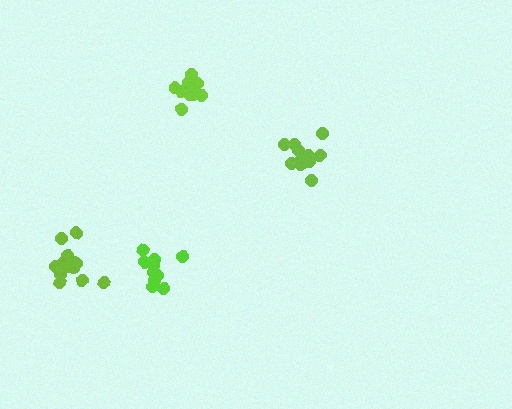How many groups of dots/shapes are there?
There are 4 groups.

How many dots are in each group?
Group 1: 10 dots, Group 2: 11 dots, Group 3: 14 dots, Group 4: 13 dots (48 total).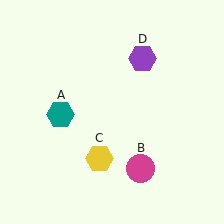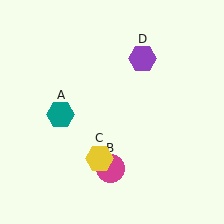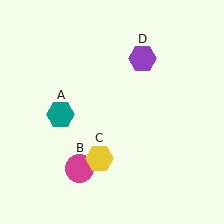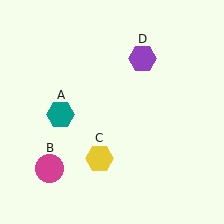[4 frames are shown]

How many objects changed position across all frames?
1 object changed position: magenta circle (object B).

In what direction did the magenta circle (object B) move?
The magenta circle (object B) moved left.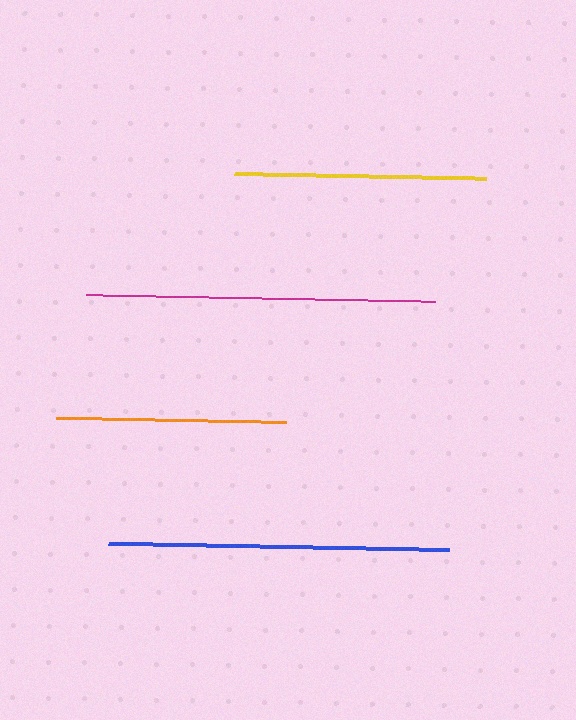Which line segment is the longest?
The magenta line is the longest at approximately 349 pixels.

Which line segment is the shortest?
The orange line is the shortest at approximately 230 pixels.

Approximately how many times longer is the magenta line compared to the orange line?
The magenta line is approximately 1.5 times the length of the orange line.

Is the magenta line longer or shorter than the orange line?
The magenta line is longer than the orange line.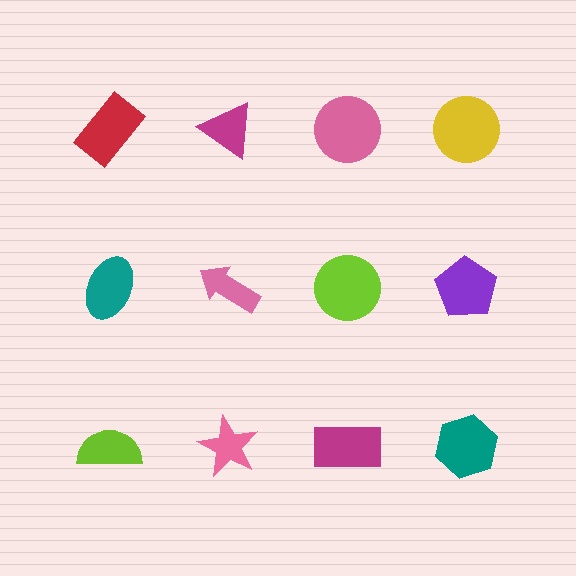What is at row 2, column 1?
A teal ellipse.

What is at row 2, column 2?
A pink arrow.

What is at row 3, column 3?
A magenta rectangle.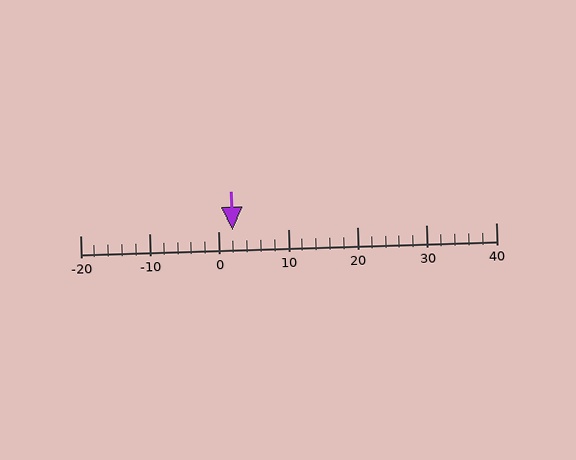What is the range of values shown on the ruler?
The ruler shows values from -20 to 40.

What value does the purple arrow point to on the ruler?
The purple arrow points to approximately 2.